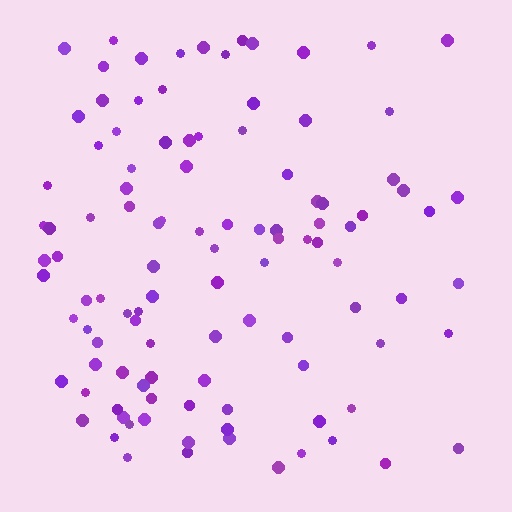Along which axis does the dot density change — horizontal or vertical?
Horizontal.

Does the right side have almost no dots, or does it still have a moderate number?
Still a moderate number, just noticeably fewer than the left.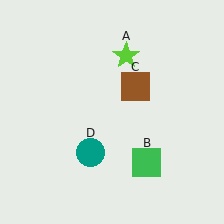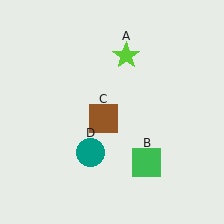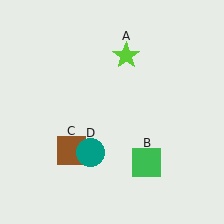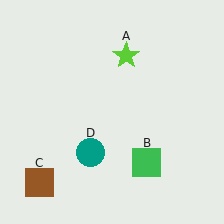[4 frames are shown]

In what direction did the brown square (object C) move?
The brown square (object C) moved down and to the left.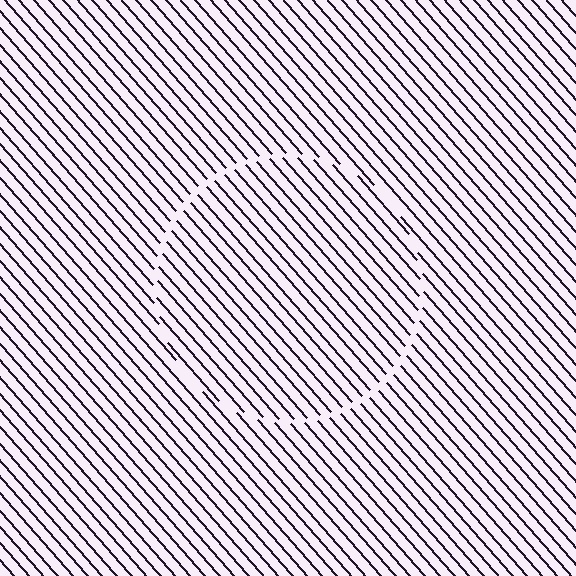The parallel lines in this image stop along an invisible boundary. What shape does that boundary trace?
An illusory circle. The interior of the shape contains the same grating, shifted by half a period — the contour is defined by the phase discontinuity where line-ends from the inner and outer gratings abut.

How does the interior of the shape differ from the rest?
The interior of the shape contains the same grating, shifted by half a period — the contour is defined by the phase discontinuity where line-ends from the inner and outer gratings abut.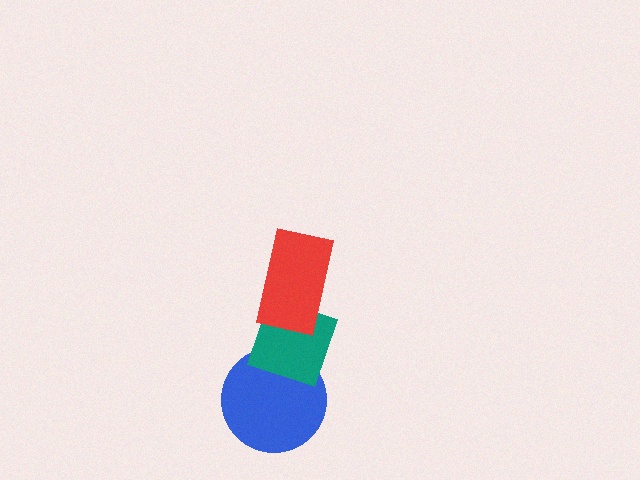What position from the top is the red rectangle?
The red rectangle is 1st from the top.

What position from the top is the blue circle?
The blue circle is 3rd from the top.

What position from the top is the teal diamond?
The teal diamond is 2nd from the top.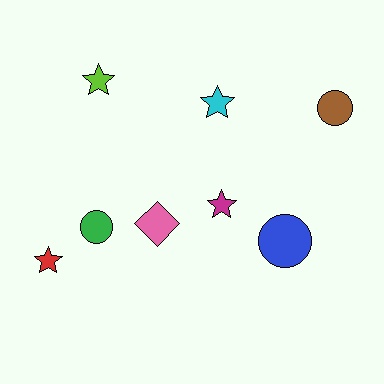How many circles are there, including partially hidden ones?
There are 3 circles.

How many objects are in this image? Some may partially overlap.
There are 8 objects.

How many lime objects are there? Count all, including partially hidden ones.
There is 1 lime object.